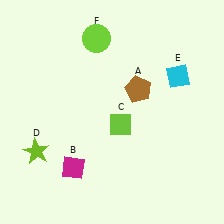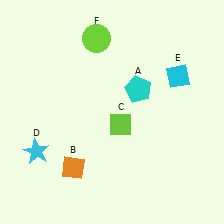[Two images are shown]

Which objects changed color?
A changed from brown to cyan. B changed from magenta to orange. D changed from lime to cyan.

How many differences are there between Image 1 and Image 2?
There are 3 differences between the two images.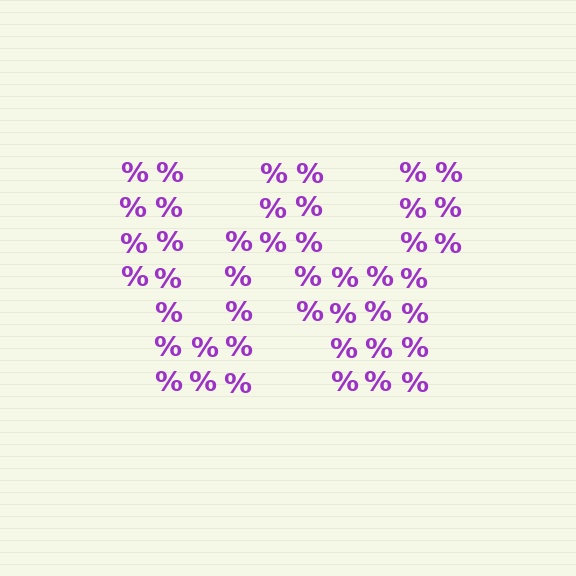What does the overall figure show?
The overall figure shows the letter W.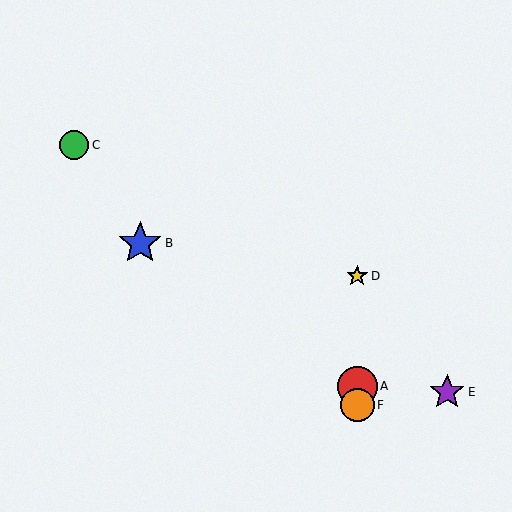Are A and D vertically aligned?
Yes, both are at x≈357.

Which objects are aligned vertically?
Objects A, D, F are aligned vertically.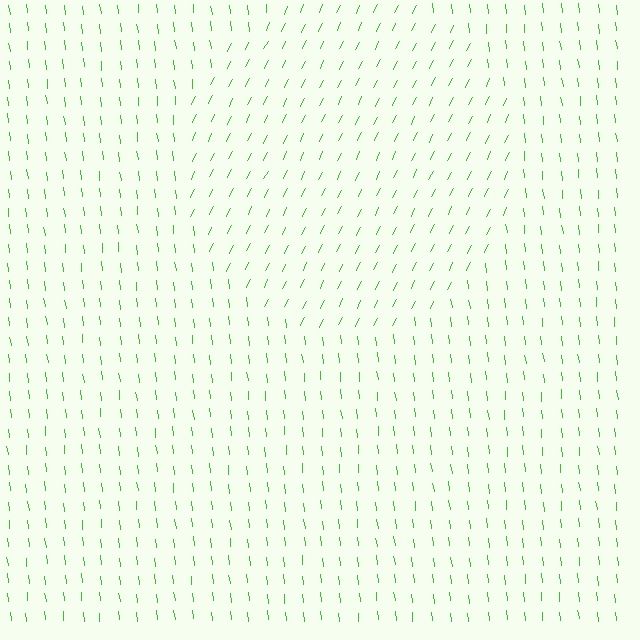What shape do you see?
I see a circle.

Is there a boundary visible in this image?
Yes, there is a texture boundary formed by a change in line orientation.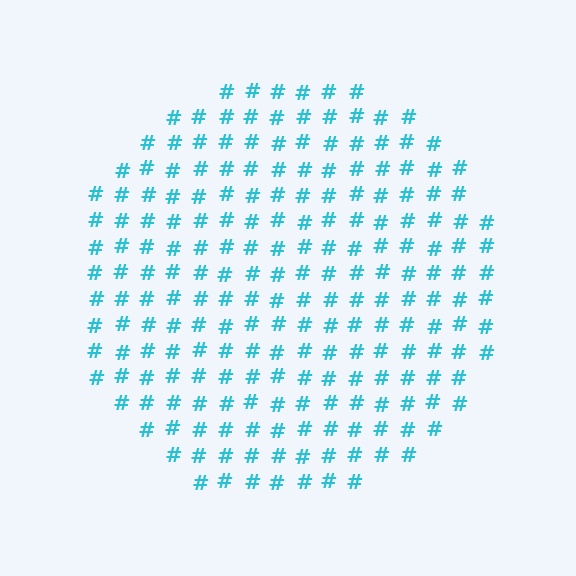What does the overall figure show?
The overall figure shows a circle.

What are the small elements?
The small elements are hash symbols.